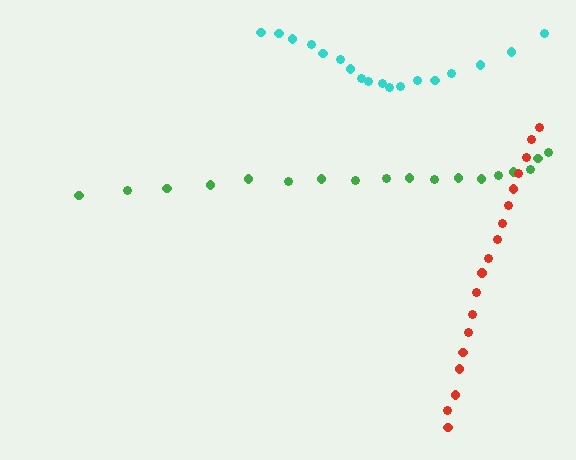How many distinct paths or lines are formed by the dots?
There are 3 distinct paths.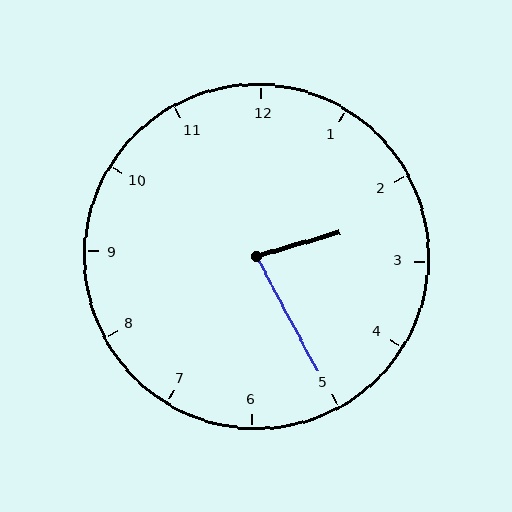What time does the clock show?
2:25.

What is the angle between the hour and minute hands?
Approximately 78 degrees.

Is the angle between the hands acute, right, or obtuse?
It is acute.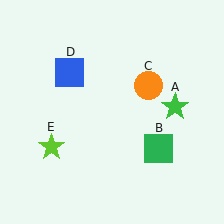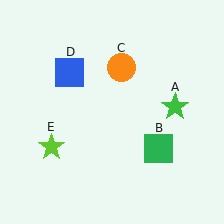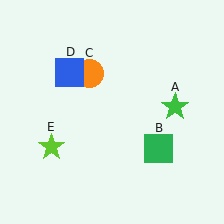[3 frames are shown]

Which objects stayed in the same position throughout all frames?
Green star (object A) and green square (object B) and blue square (object D) and lime star (object E) remained stationary.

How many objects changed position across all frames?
1 object changed position: orange circle (object C).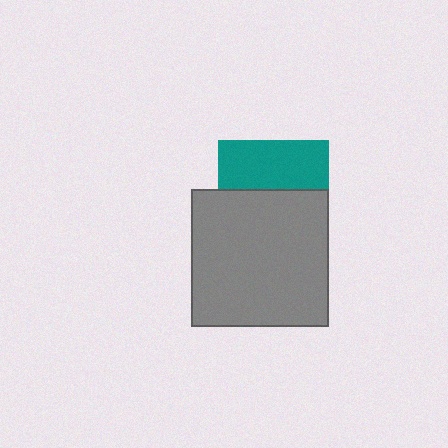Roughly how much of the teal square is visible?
About half of it is visible (roughly 45%).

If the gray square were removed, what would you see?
You would see the complete teal square.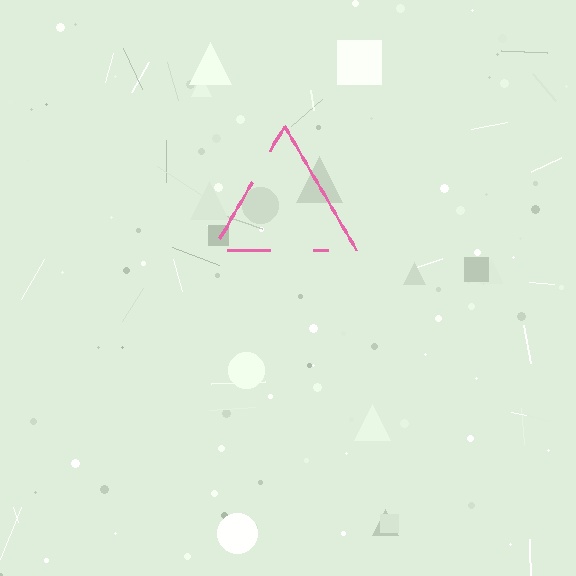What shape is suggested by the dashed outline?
The dashed outline suggests a triangle.